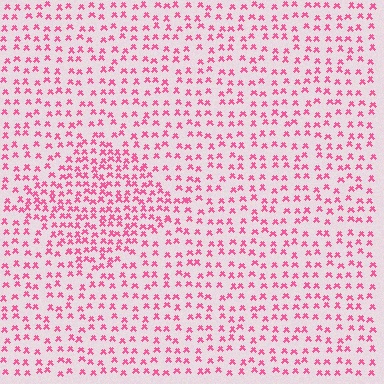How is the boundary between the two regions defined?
The boundary is defined by a change in element density (approximately 1.7x ratio). All elements are the same color, size, and shape.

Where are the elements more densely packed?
The elements are more densely packed inside the diamond boundary.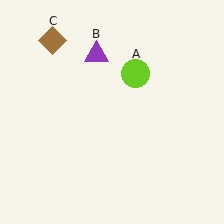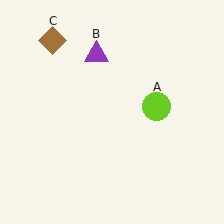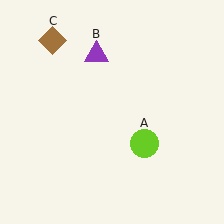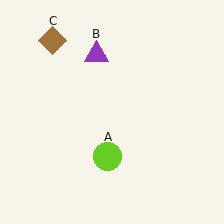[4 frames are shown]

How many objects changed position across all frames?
1 object changed position: lime circle (object A).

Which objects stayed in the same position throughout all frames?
Purple triangle (object B) and brown diamond (object C) remained stationary.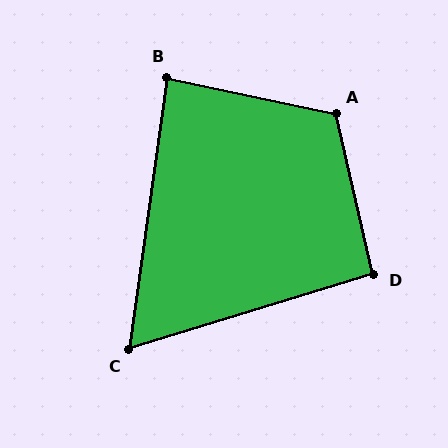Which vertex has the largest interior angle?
A, at approximately 115 degrees.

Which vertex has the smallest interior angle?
C, at approximately 65 degrees.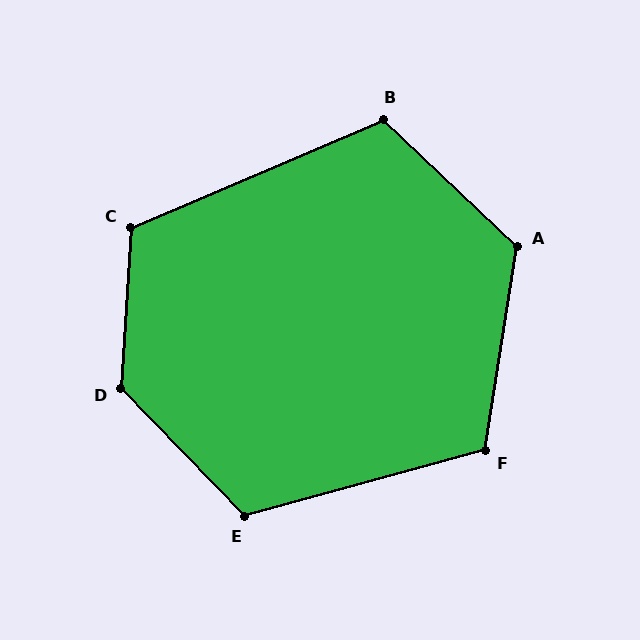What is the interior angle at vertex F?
Approximately 114 degrees (obtuse).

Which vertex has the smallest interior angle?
B, at approximately 113 degrees.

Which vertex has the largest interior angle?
D, at approximately 132 degrees.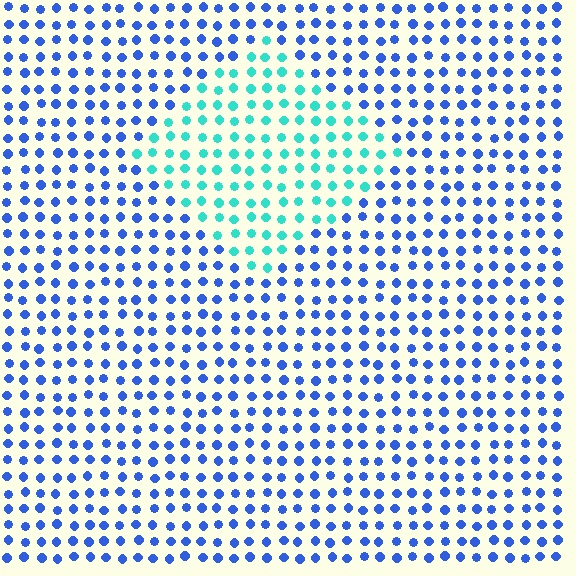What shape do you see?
I see a diamond.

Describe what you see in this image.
The image is filled with small blue elements in a uniform arrangement. A diamond-shaped region is visible where the elements are tinted to a slightly different hue, forming a subtle color boundary.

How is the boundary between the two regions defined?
The boundary is defined purely by a slight shift in hue (about 52 degrees). Spacing, size, and orientation are identical on both sides.